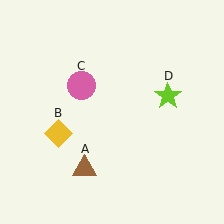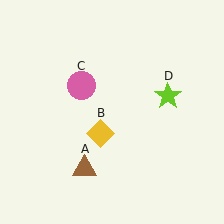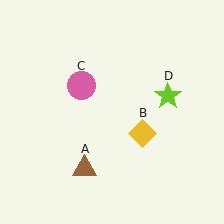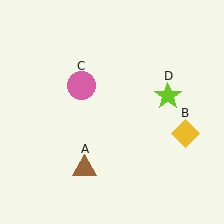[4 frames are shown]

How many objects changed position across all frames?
1 object changed position: yellow diamond (object B).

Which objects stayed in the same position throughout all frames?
Brown triangle (object A) and pink circle (object C) and lime star (object D) remained stationary.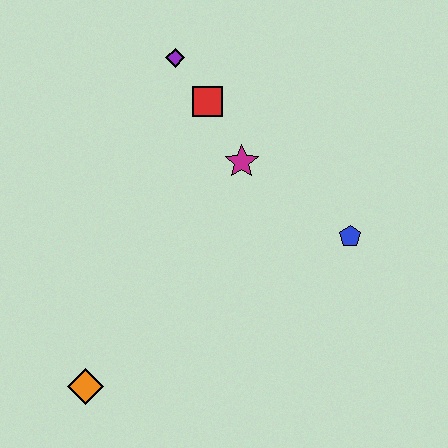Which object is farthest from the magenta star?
The orange diamond is farthest from the magenta star.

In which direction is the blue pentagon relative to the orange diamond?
The blue pentagon is to the right of the orange diamond.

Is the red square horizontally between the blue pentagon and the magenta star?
No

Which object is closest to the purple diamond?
The red square is closest to the purple diamond.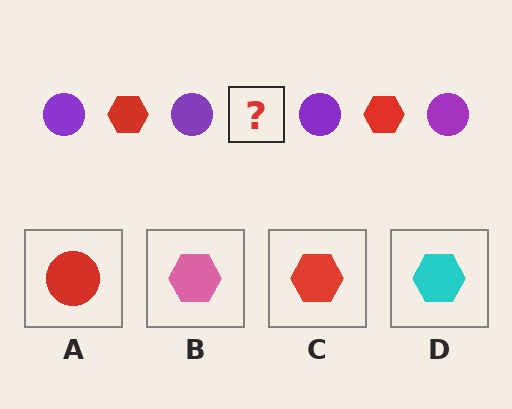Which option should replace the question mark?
Option C.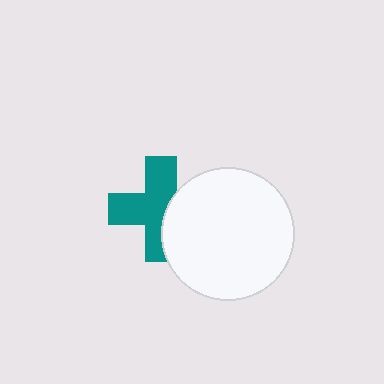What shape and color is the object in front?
The object in front is a white circle.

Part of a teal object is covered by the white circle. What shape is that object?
It is a cross.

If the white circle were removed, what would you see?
You would see the complete teal cross.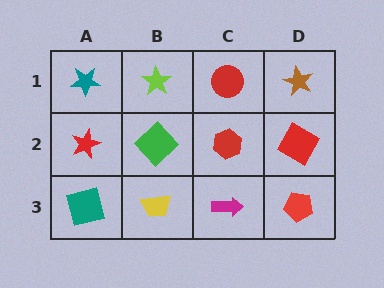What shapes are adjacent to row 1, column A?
A red star (row 2, column A), a lime star (row 1, column B).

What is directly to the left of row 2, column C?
A green diamond.